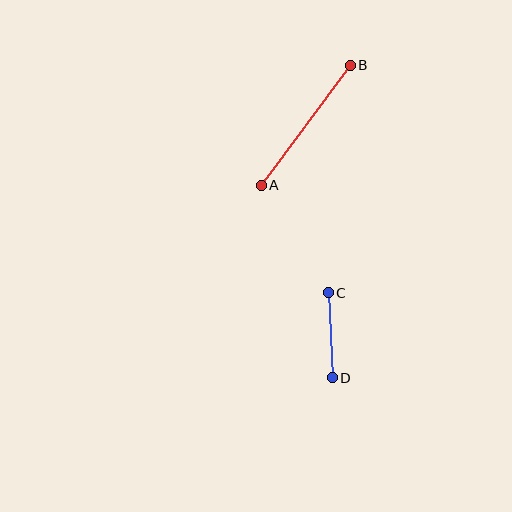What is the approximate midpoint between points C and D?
The midpoint is at approximately (330, 335) pixels.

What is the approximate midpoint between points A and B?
The midpoint is at approximately (306, 125) pixels.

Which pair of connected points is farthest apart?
Points A and B are farthest apart.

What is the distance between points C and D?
The distance is approximately 85 pixels.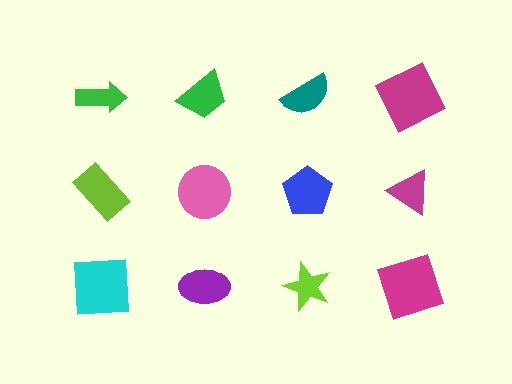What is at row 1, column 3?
A teal semicircle.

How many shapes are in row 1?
4 shapes.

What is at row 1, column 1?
A green arrow.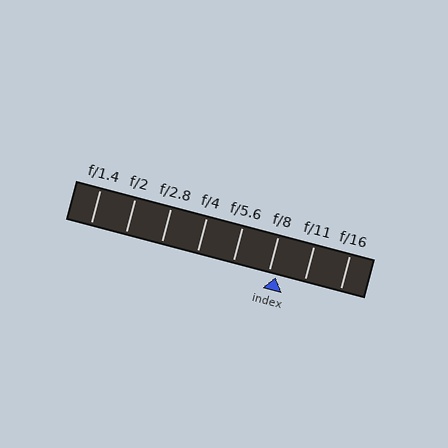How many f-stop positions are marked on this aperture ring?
There are 8 f-stop positions marked.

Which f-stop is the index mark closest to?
The index mark is closest to f/8.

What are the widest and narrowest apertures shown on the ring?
The widest aperture shown is f/1.4 and the narrowest is f/16.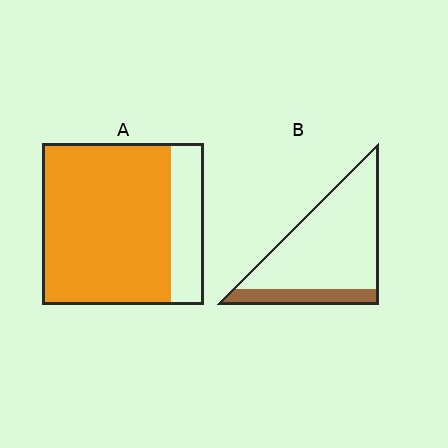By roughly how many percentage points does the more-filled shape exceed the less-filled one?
By roughly 60 percentage points (A over B).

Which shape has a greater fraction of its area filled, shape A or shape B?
Shape A.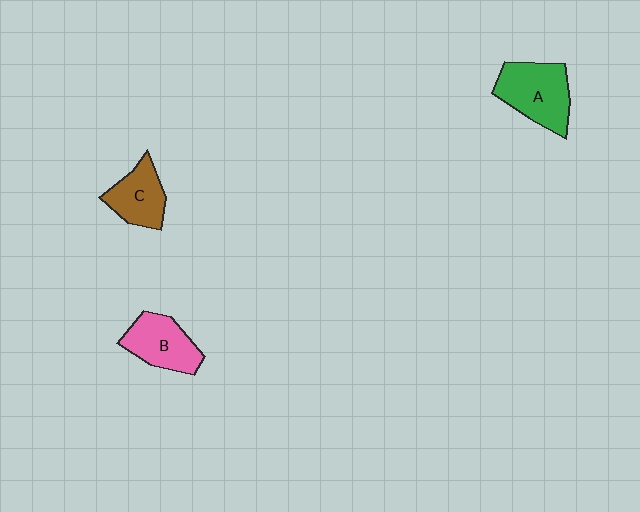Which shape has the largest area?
Shape A (green).